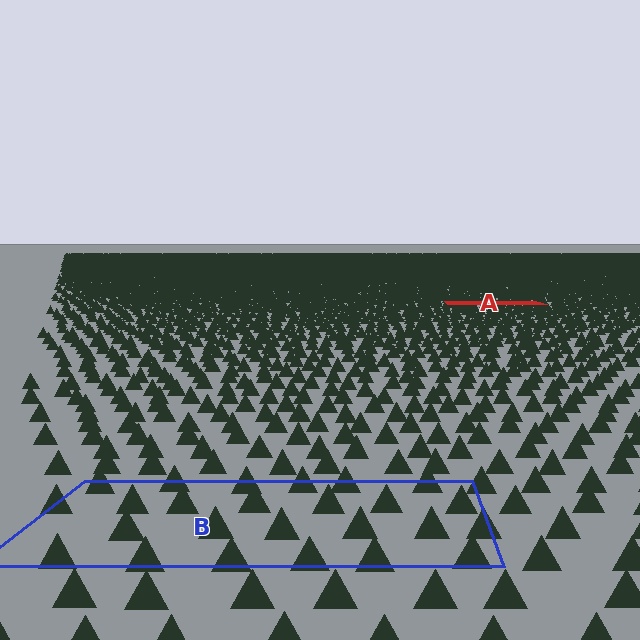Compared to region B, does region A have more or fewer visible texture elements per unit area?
Region A has more texture elements per unit area — they are packed more densely because it is farther away.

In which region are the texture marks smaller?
The texture marks are smaller in region A, because it is farther away.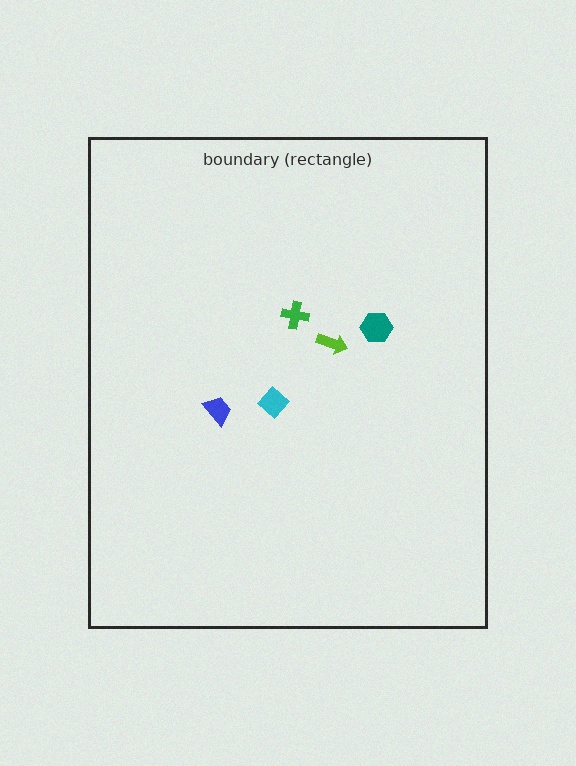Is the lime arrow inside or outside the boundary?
Inside.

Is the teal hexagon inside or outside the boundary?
Inside.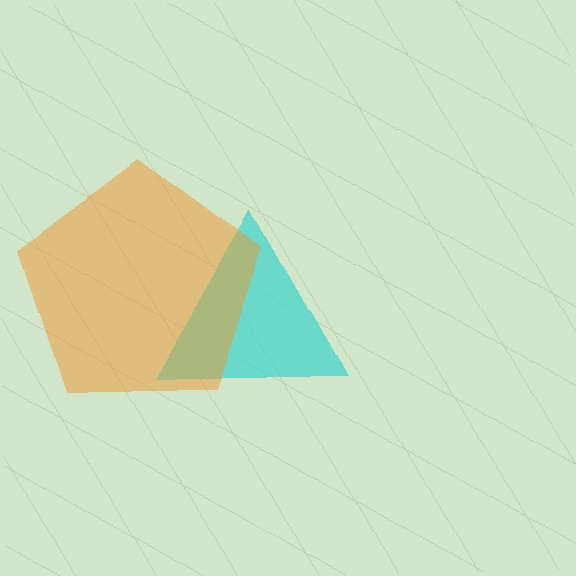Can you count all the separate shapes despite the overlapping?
Yes, there are 2 separate shapes.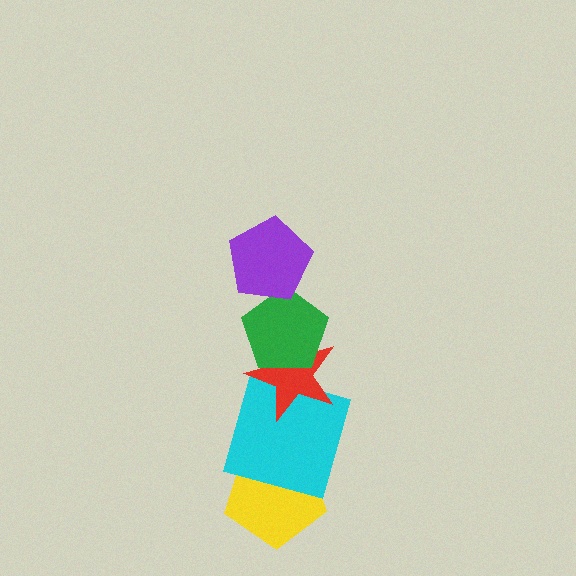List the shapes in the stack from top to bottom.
From top to bottom: the purple pentagon, the green pentagon, the red star, the cyan square, the yellow pentagon.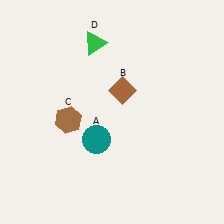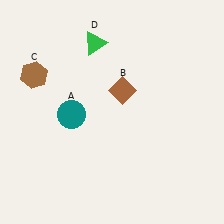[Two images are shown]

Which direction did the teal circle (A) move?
The teal circle (A) moved up.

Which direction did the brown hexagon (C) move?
The brown hexagon (C) moved up.